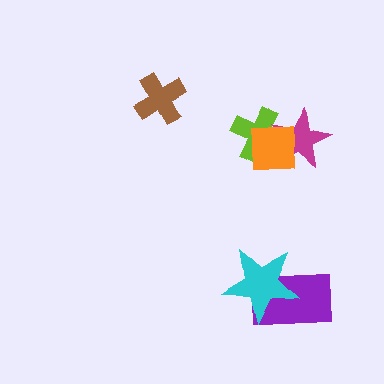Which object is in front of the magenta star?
The orange square is in front of the magenta star.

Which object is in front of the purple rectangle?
The cyan star is in front of the purple rectangle.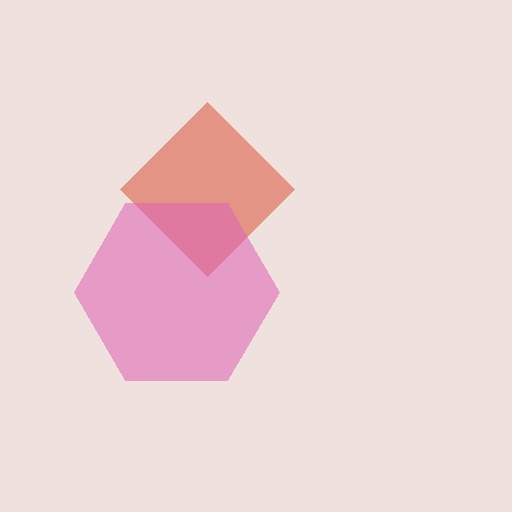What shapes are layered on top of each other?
The layered shapes are: a red diamond, a pink hexagon.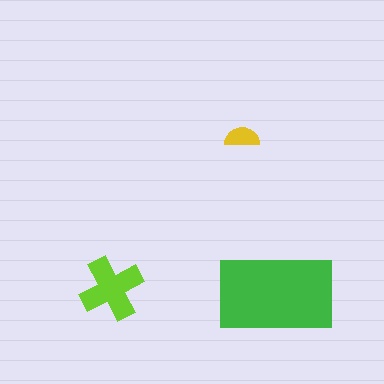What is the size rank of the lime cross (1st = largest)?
2nd.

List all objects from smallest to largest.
The yellow semicircle, the lime cross, the green rectangle.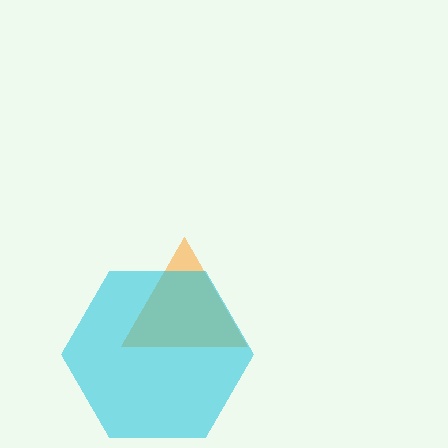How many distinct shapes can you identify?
There are 2 distinct shapes: an orange triangle, a cyan hexagon.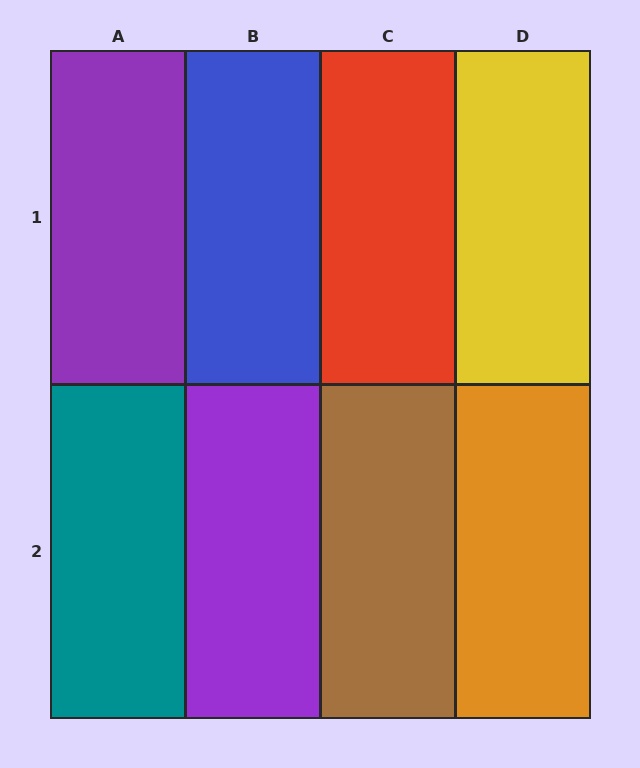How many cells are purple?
2 cells are purple.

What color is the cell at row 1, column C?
Red.